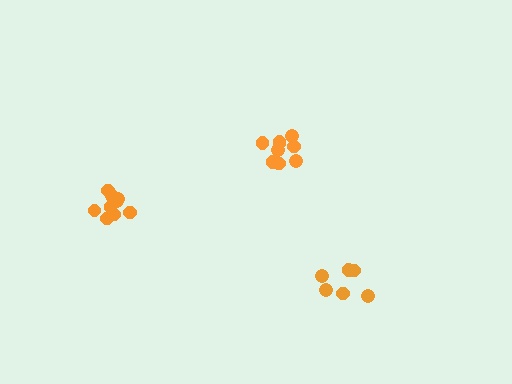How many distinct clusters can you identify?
There are 3 distinct clusters.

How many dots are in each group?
Group 1: 9 dots, Group 2: 6 dots, Group 3: 10 dots (25 total).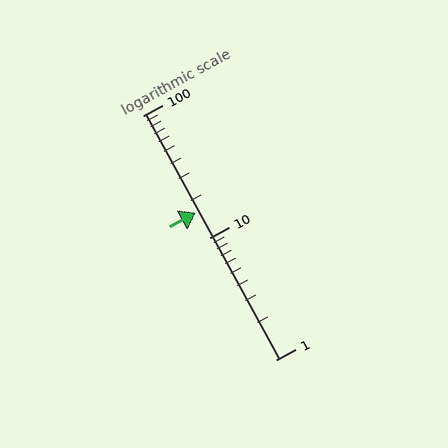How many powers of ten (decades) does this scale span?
The scale spans 2 decades, from 1 to 100.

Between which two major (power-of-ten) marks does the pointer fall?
The pointer is between 10 and 100.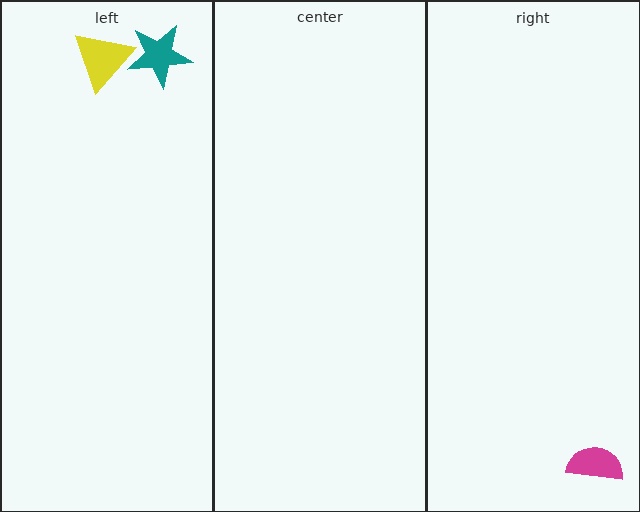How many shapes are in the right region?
1.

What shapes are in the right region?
The magenta semicircle.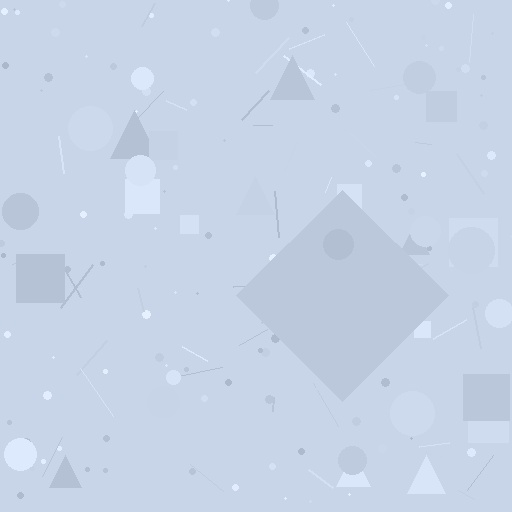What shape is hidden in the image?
A diamond is hidden in the image.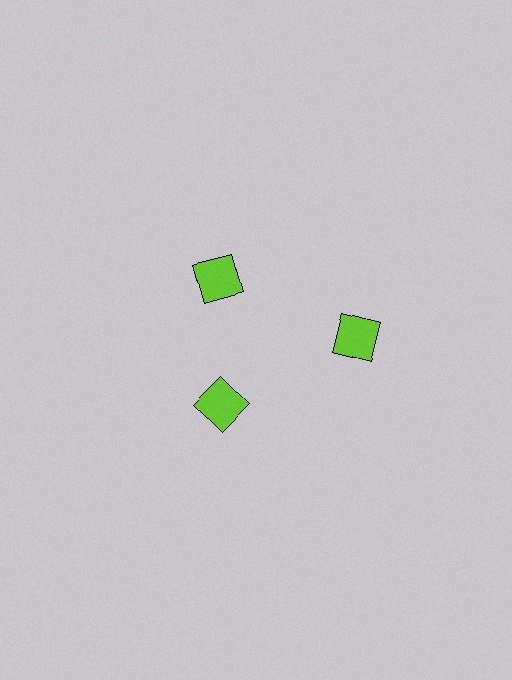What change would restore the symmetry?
The symmetry would be restored by moving it inward, back onto the ring so that all 3 squares sit at equal angles and equal distance from the center.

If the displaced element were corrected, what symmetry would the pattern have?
It would have 3-fold rotational symmetry — the pattern would map onto itself every 120 degrees.